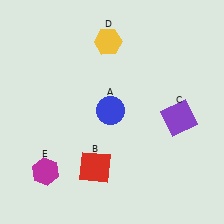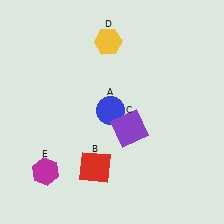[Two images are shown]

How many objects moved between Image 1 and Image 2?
1 object moved between the two images.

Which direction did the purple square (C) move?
The purple square (C) moved left.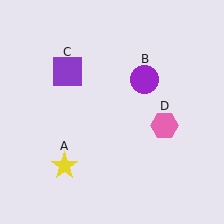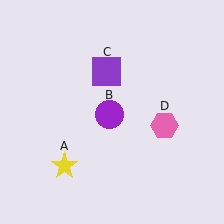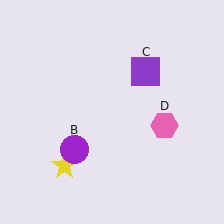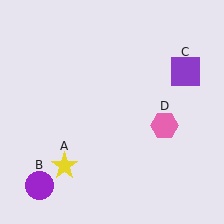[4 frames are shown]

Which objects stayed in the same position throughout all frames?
Yellow star (object A) and pink hexagon (object D) remained stationary.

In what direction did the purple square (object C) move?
The purple square (object C) moved right.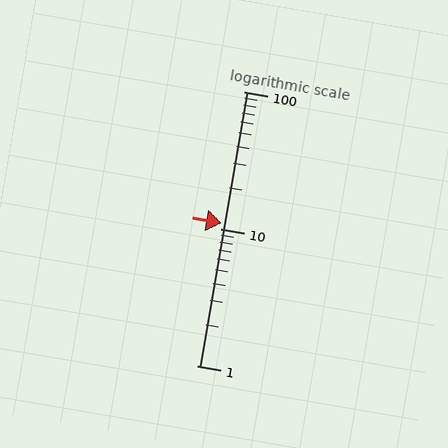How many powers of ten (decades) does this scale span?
The scale spans 2 decades, from 1 to 100.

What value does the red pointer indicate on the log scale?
The pointer indicates approximately 11.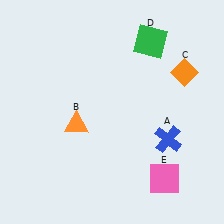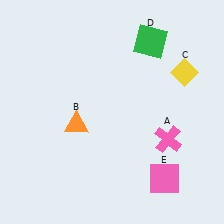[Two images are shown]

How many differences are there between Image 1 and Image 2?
There are 2 differences between the two images.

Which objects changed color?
A changed from blue to pink. C changed from orange to yellow.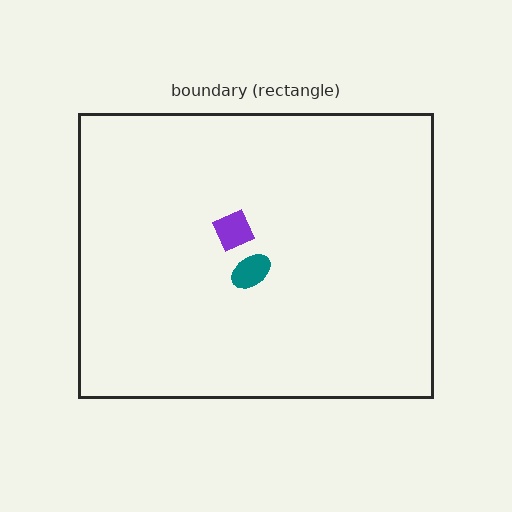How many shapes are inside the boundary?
2 inside, 0 outside.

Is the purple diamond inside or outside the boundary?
Inside.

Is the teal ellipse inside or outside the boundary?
Inside.